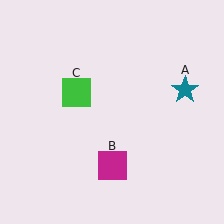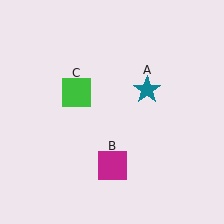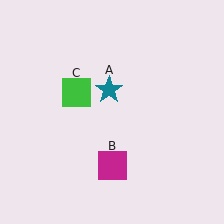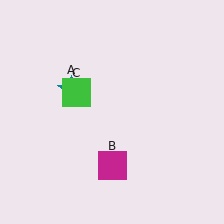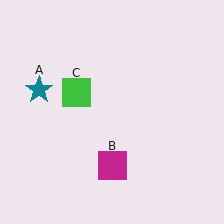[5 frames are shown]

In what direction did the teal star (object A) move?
The teal star (object A) moved left.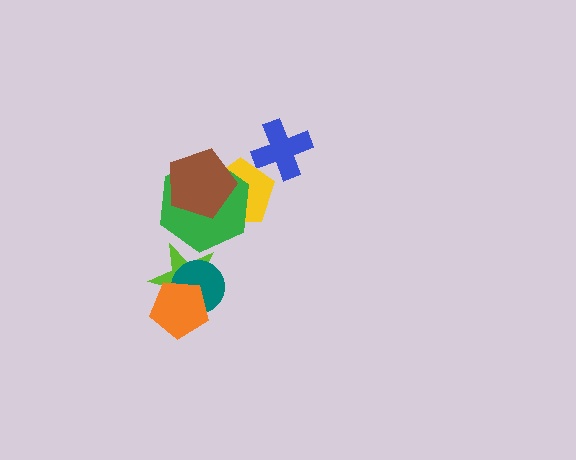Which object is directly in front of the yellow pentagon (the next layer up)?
The green hexagon is directly in front of the yellow pentagon.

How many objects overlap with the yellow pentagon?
2 objects overlap with the yellow pentagon.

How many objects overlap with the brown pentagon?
2 objects overlap with the brown pentagon.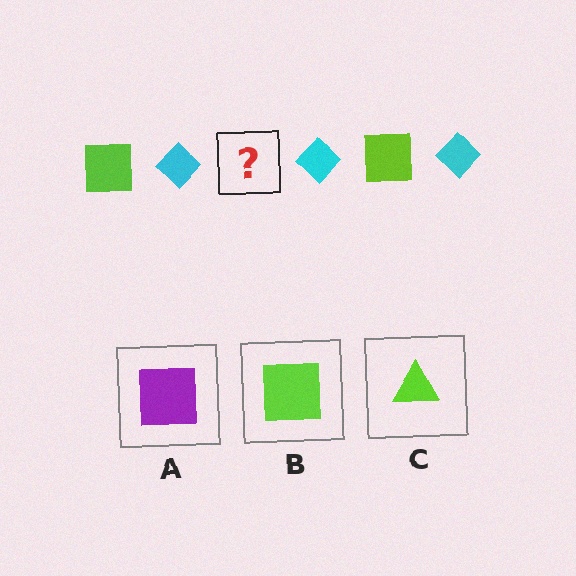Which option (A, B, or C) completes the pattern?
B.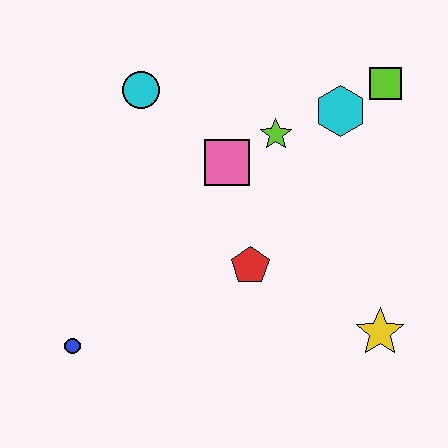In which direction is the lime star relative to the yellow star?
The lime star is above the yellow star.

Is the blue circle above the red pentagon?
No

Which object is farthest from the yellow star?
The cyan circle is farthest from the yellow star.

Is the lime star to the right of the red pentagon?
Yes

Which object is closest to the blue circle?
The red pentagon is closest to the blue circle.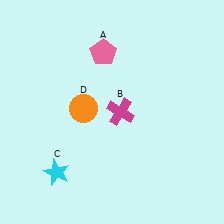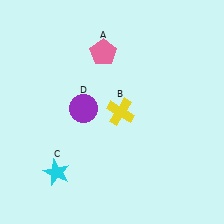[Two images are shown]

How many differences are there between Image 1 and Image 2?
There are 2 differences between the two images.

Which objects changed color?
B changed from magenta to yellow. D changed from orange to purple.